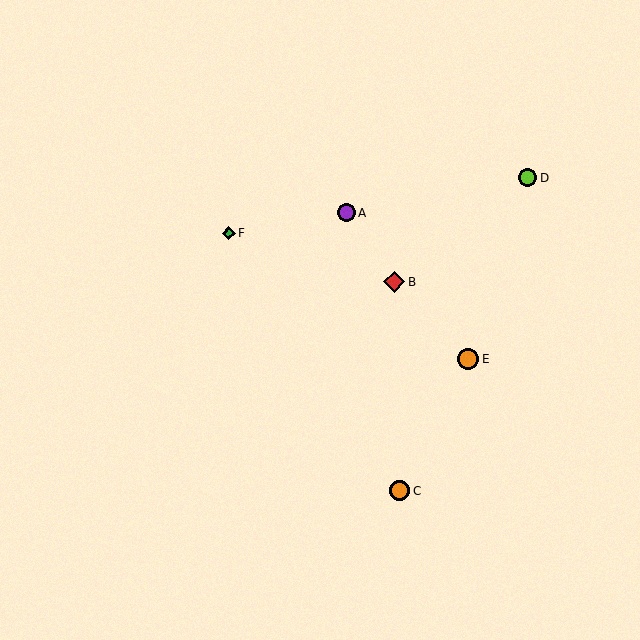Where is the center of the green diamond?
The center of the green diamond is at (229, 233).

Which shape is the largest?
The orange circle (labeled E) is the largest.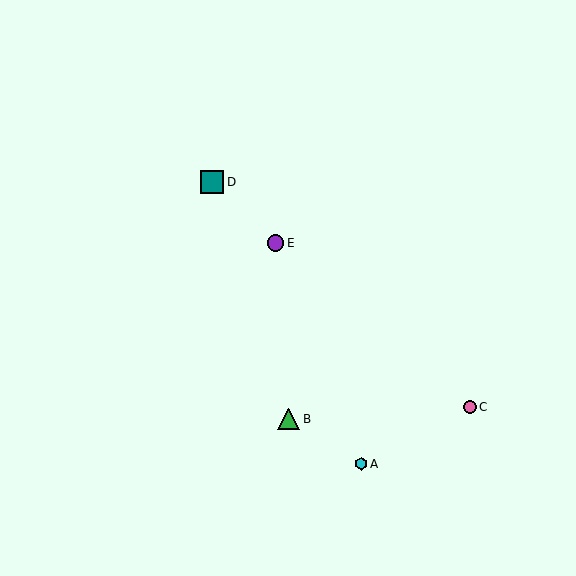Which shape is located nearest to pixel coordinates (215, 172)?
The teal square (labeled D) at (212, 182) is nearest to that location.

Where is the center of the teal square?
The center of the teal square is at (212, 182).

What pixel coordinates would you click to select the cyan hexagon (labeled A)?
Click at (361, 464) to select the cyan hexagon A.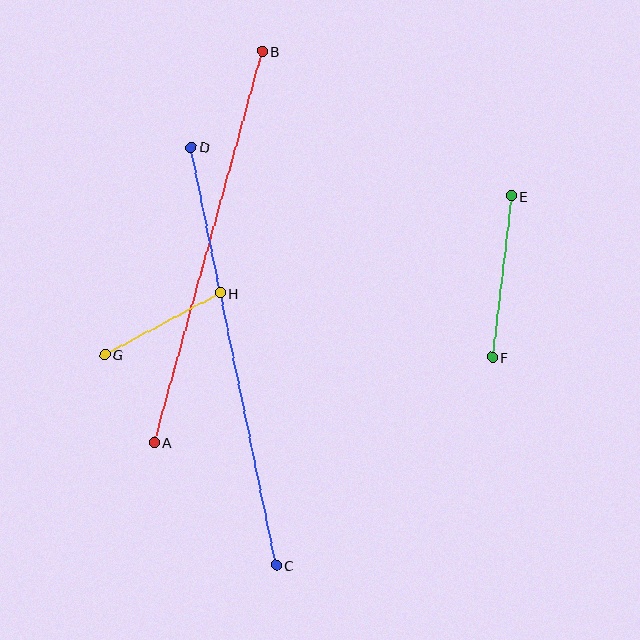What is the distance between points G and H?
The distance is approximately 131 pixels.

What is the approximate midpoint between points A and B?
The midpoint is at approximately (208, 247) pixels.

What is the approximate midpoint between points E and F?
The midpoint is at approximately (502, 277) pixels.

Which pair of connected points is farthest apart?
Points C and D are farthest apart.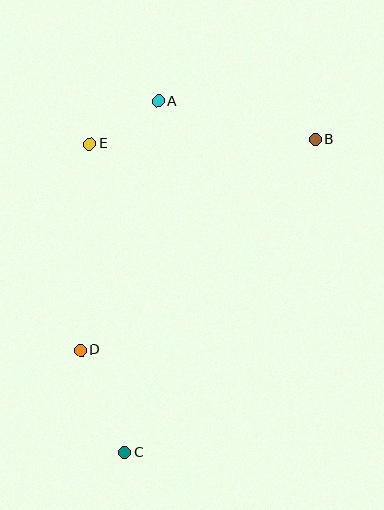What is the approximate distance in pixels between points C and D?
The distance between C and D is approximately 111 pixels.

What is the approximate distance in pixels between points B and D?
The distance between B and D is approximately 316 pixels.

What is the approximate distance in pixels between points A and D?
The distance between A and D is approximately 261 pixels.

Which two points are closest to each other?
Points A and E are closest to each other.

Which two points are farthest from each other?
Points B and C are farthest from each other.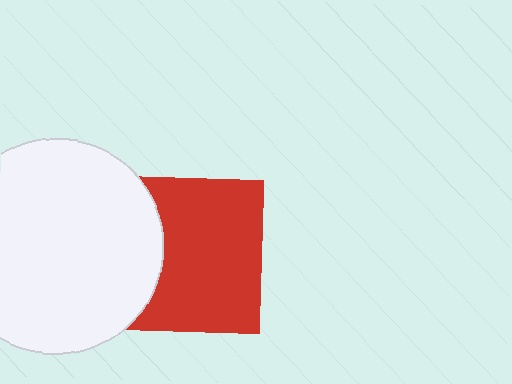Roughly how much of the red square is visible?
Most of it is visible (roughly 70%).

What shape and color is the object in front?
The object in front is a white circle.